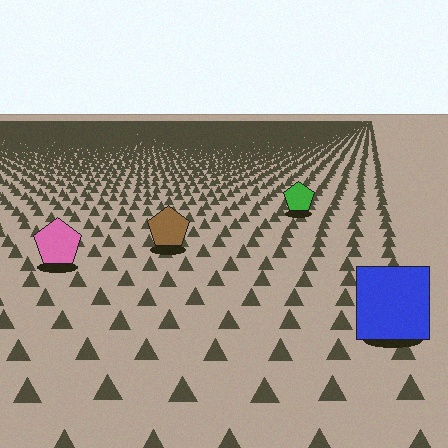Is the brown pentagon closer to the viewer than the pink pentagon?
No. The pink pentagon is closer — you can tell from the texture gradient: the ground texture is coarser near it.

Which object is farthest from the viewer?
The green pentagon is farthest from the viewer. It appears smaller and the ground texture around it is denser.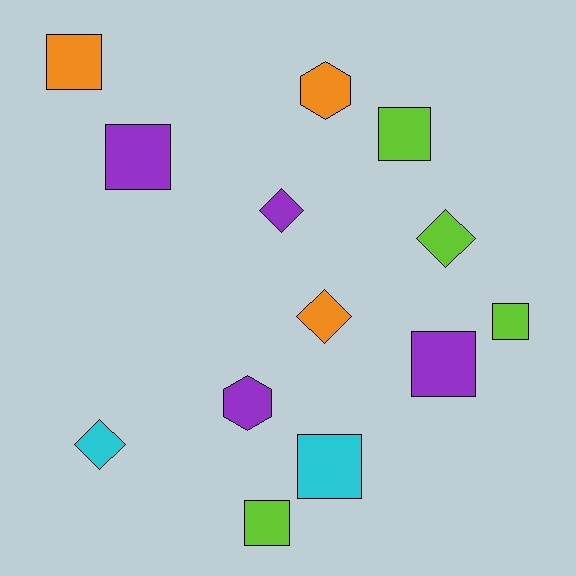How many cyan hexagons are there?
There are no cyan hexagons.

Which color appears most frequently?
Purple, with 4 objects.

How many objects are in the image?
There are 13 objects.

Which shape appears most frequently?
Square, with 7 objects.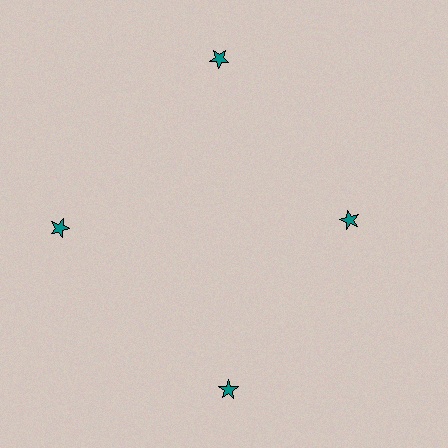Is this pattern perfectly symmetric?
No. The 4 teal stars are arranged in a ring, but one element near the 3 o'clock position is pulled inward toward the center, breaking the 4-fold rotational symmetry.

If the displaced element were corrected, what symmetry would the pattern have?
It would have 4-fold rotational symmetry — the pattern would map onto itself every 90 degrees.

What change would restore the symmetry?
The symmetry would be restored by moving it outward, back onto the ring so that all 4 stars sit at equal angles and equal distance from the center.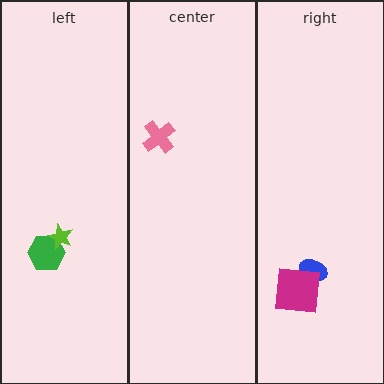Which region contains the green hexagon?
The left region.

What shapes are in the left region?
The green hexagon, the lime star.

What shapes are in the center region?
The pink cross.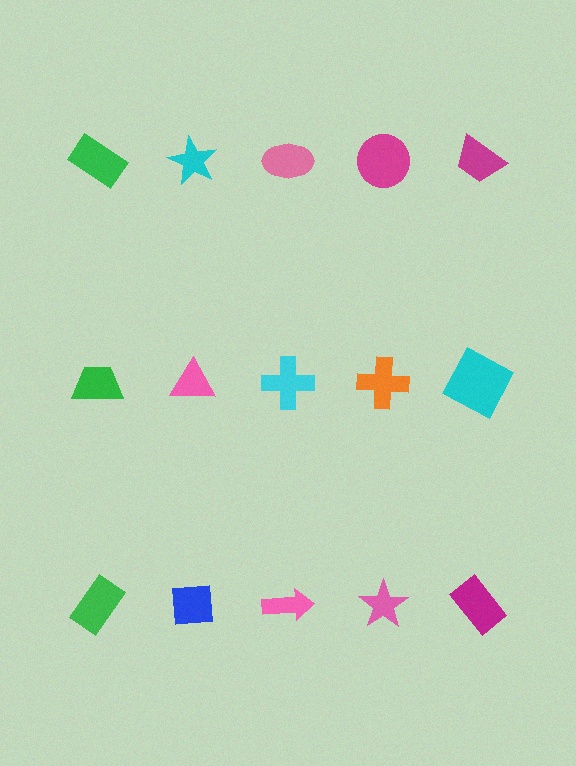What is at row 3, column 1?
A green rectangle.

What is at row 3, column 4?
A pink star.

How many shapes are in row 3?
5 shapes.